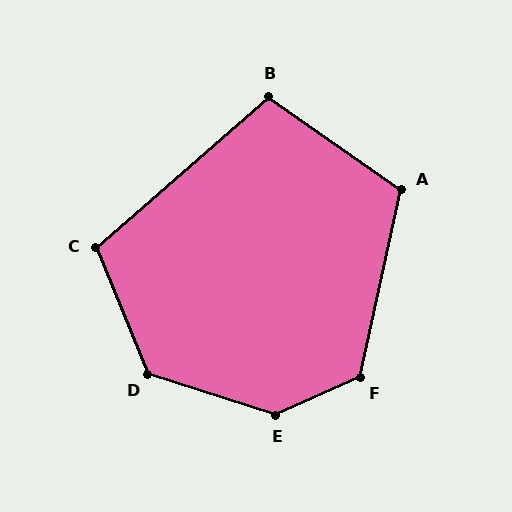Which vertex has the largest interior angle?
E, at approximately 139 degrees.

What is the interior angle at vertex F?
Approximately 126 degrees (obtuse).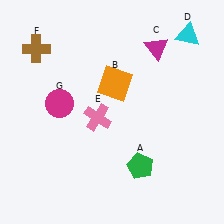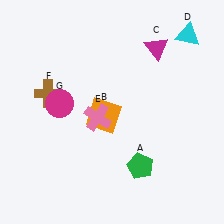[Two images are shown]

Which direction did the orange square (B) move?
The orange square (B) moved down.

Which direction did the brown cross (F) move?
The brown cross (F) moved down.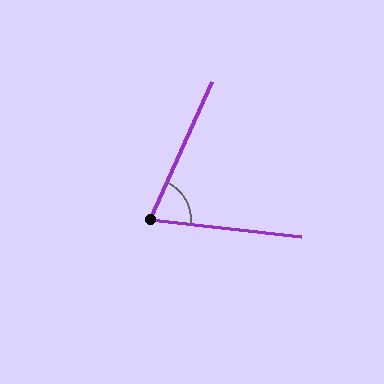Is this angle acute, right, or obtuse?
It is acute.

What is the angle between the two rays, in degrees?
Approximately 72 degrees.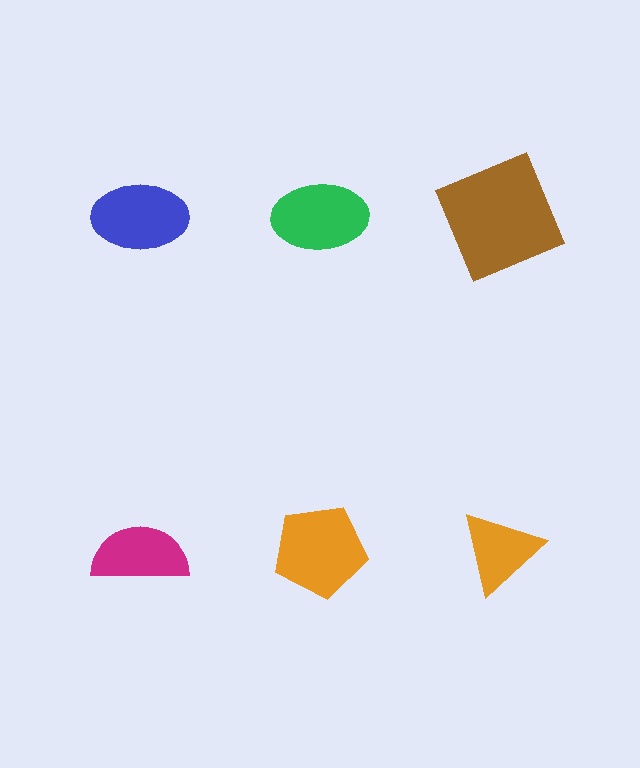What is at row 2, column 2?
An orange pentagon.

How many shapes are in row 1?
3 shapes.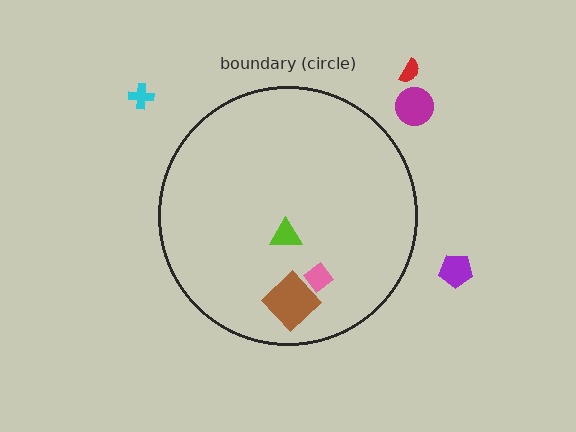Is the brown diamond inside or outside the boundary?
Inside.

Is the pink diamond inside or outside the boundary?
Inside.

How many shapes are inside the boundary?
3 inside, 4 outside.